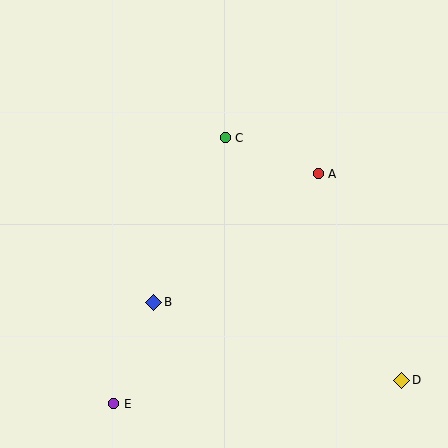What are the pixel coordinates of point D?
Point D is at (402, 380).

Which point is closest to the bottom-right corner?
Point D is closest to the bottom-right corner.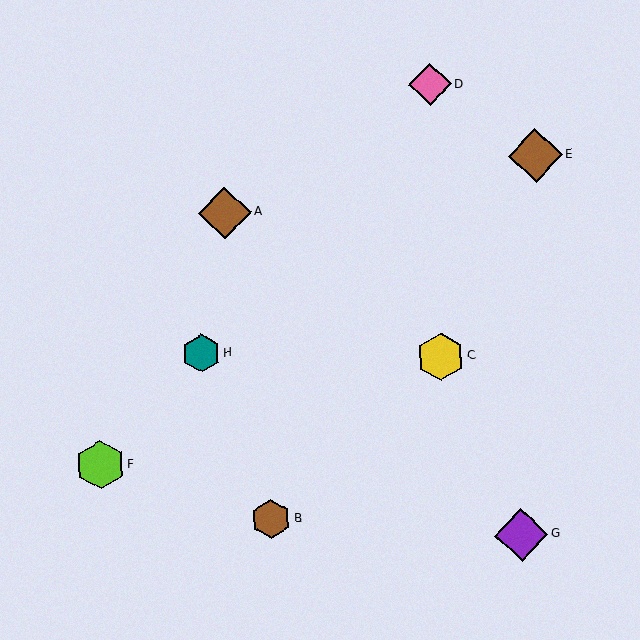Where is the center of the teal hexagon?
The center of the teal hexagon is at (201, 353).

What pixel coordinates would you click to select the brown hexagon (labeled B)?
Click at (271, 519) to select the brown hexagon B.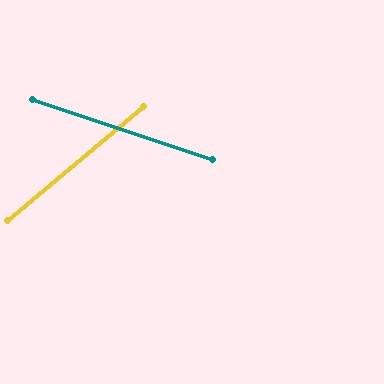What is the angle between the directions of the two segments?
Approximately 58 degrees.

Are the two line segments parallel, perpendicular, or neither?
Neither parallel nor perpendicular — they differ by about 58°.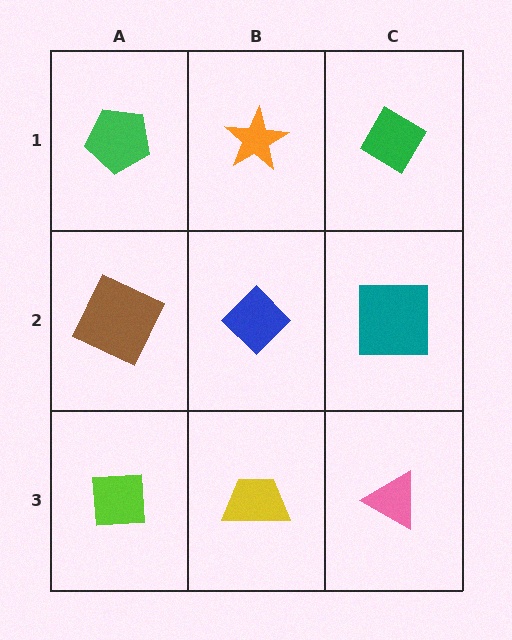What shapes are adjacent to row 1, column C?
A teal square (row 2, column C), an orange star (row 1, column B).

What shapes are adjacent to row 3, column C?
A teal square (row 2, column C), a yellow trapezoid (row 3, column B).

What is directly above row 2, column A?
A green pentagon.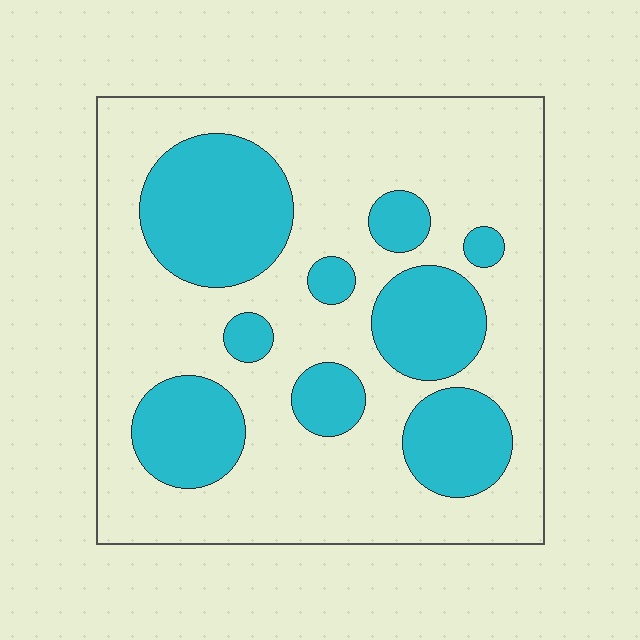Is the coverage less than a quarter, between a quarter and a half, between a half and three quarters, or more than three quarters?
Between a quarter and a half.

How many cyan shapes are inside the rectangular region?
9.